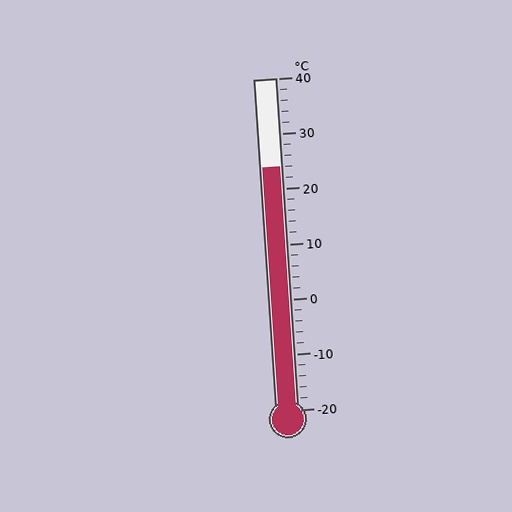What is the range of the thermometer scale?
The thermometer scale ranges from -20°C to 40°C.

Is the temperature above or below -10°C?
The temperature is above -10°C.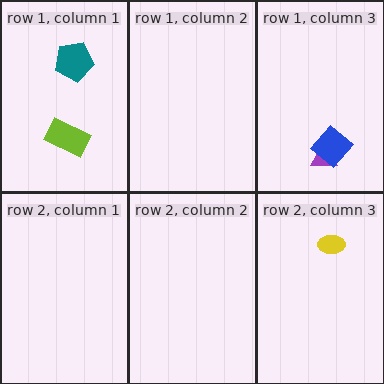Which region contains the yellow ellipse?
The row 2, column 3 region.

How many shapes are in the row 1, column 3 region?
2.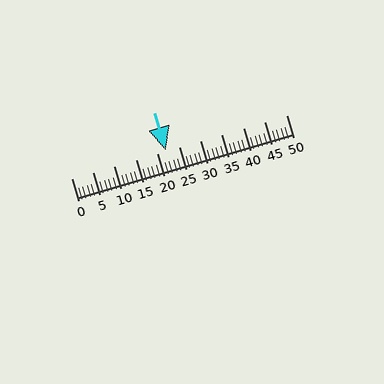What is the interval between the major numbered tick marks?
The major tick marks are spaced 5 units apart.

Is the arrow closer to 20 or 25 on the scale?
The arrow is closer to 20.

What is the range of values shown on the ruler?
The ruler shows values from 0 to 50.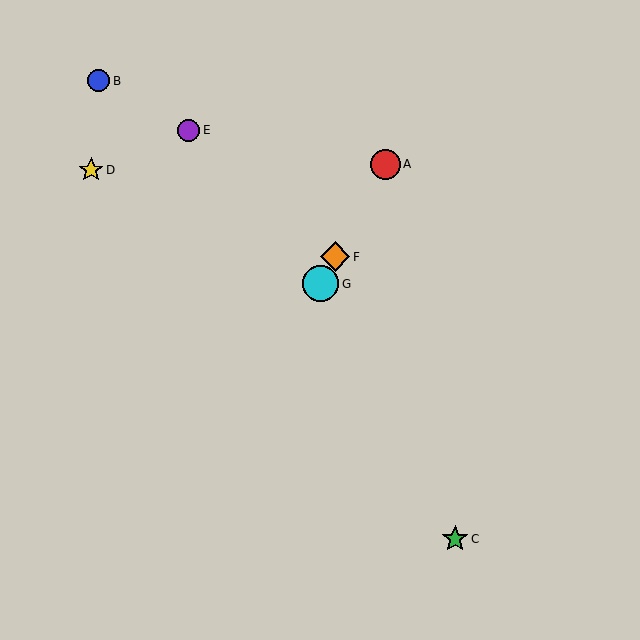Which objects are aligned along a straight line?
Objects A, F, G are aligned along a straight line.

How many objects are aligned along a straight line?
3 objects (A, F, G) are aligned along a straight line.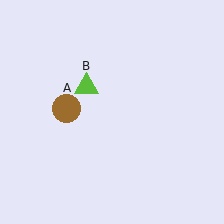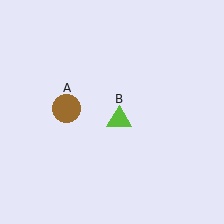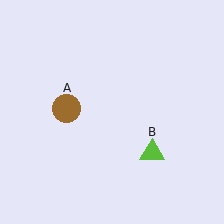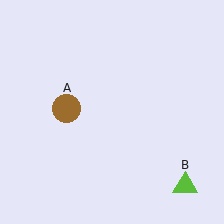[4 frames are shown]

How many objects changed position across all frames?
1 object changed position: lime triangle (object B).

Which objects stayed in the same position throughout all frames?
Brown circle (object A) remained stationary.